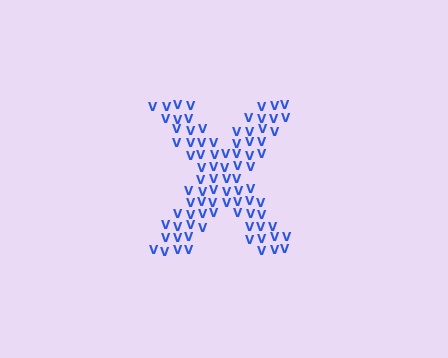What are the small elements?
The small elements are letter V's.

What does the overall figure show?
The overall figure shows the letter X.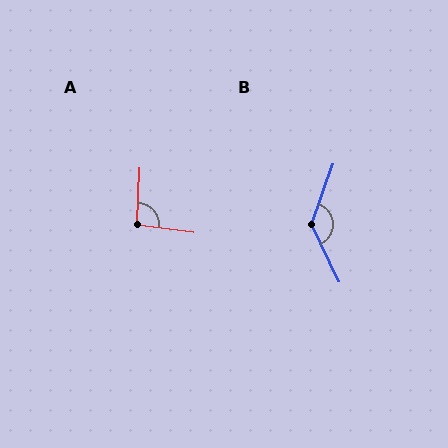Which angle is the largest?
B, at approximately 135 degrees.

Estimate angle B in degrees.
Approximately 135 degrees.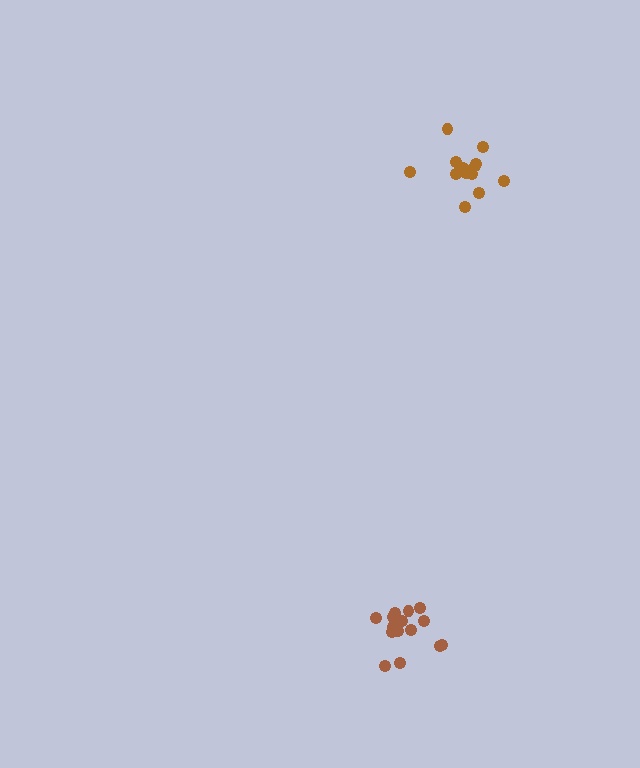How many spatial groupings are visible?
There are 2 spatial groupings.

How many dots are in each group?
Group 1: 15 dots, Group 2: 15 dots (30 total).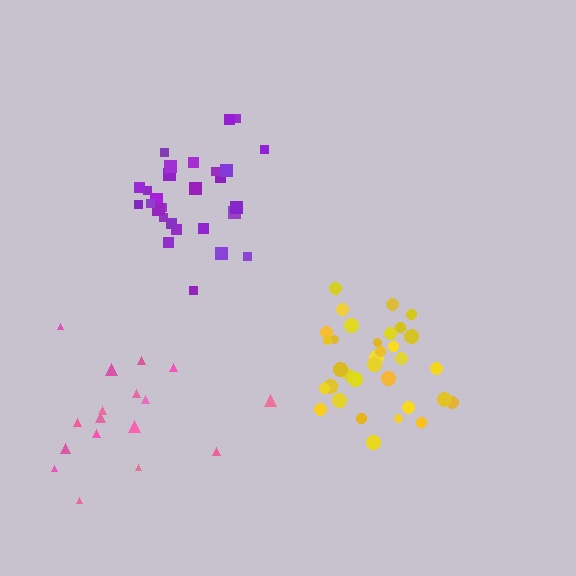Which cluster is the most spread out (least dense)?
Pink.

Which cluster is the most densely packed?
Yellow.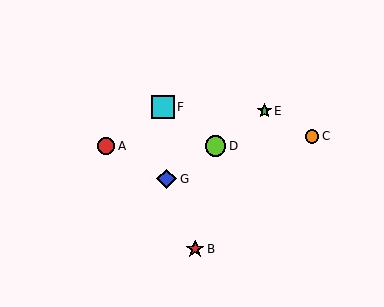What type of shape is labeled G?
Shape G is a blue diamond.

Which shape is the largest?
The cyan square (labeled F) is the largest.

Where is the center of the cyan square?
The center of the cyan square is at (163, 107).